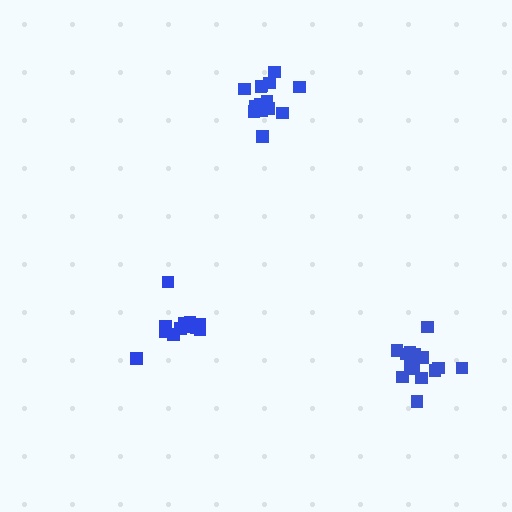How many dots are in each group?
Group 1: 14 dots, Group 2: 14 dots, Group 3: 13 dots (41 total).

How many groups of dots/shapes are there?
There are 3 groups.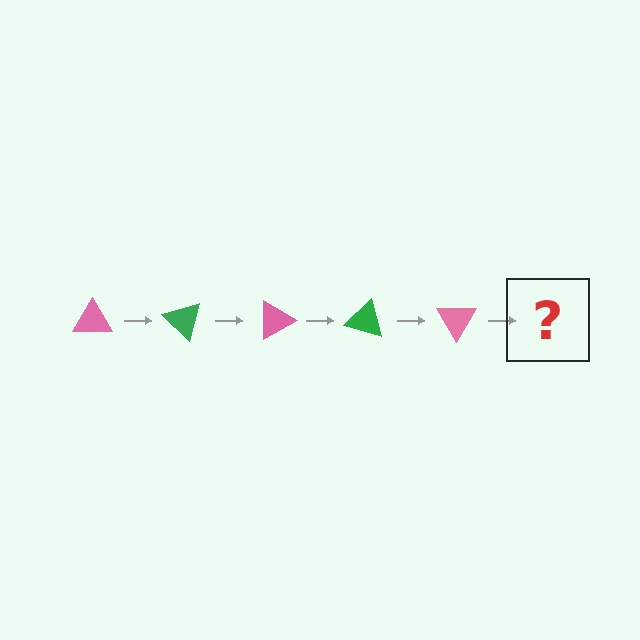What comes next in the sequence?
The next element should be a green triangle, rotated 225 degrees from the start.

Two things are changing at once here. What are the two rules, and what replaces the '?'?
The two rules are that it rotates 45 degrees each step and the color cycles through pink and green. The '?' should be a green triangle, rotated 225 degrees from the start.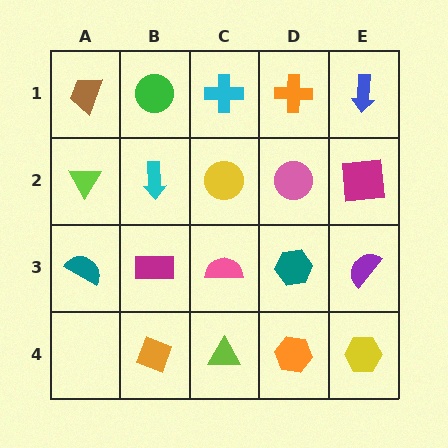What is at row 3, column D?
A teal hexagon.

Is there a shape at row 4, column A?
No, that cell is empty.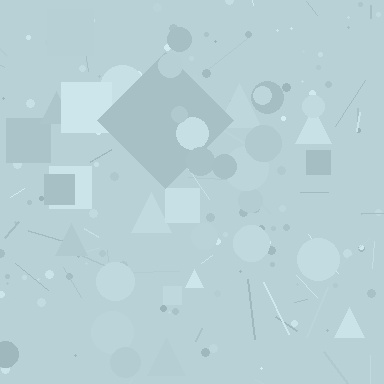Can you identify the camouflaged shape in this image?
The camouflaged shape is a diamond.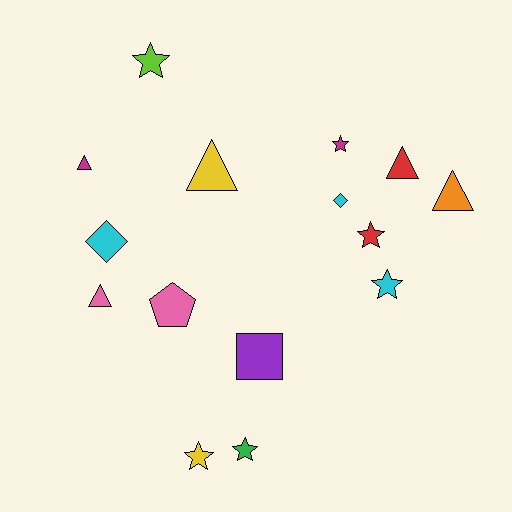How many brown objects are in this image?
There are no brown objects.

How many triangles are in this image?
There are 5 triangles.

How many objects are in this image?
There are 15 objects.